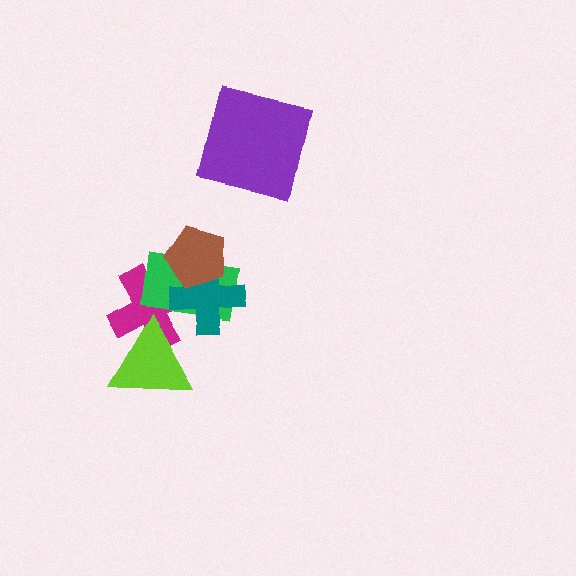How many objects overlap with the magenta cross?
3 objects overlap with the magenta cross.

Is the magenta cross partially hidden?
Yes, it is partially covered by another shape.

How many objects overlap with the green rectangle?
3 objects overlap with the green rectangle.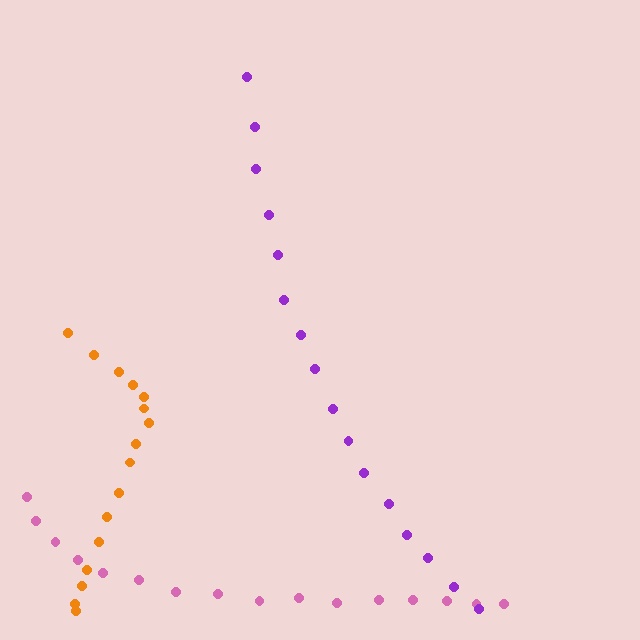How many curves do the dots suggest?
There are 3 distinct paths.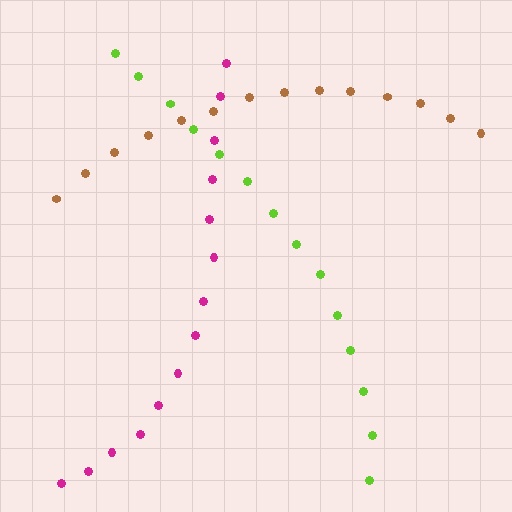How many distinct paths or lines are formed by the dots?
There are 3 distinct paths.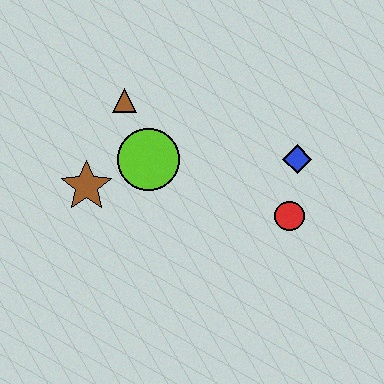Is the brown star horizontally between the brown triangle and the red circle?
No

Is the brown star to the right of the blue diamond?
No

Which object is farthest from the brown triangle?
The red circle is farthest from the brown triangle.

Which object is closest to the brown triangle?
The lime circle is closest to the brown triangle.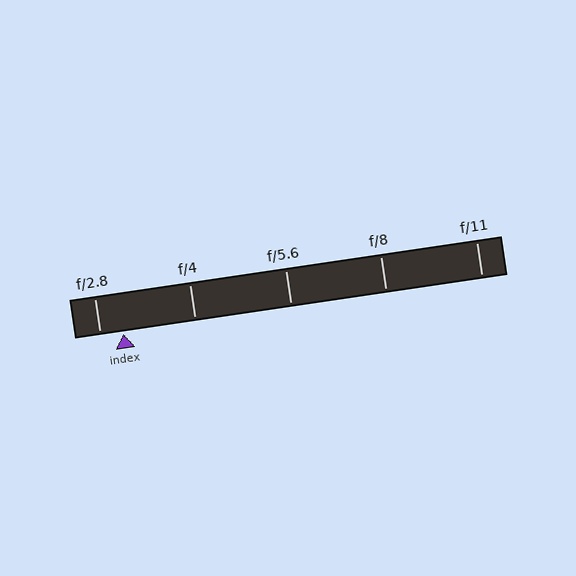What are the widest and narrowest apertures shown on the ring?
The widest aperture shown is f/2.8 and the narrowest is f/11.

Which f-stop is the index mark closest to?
The index mark is closest to f/2.8.